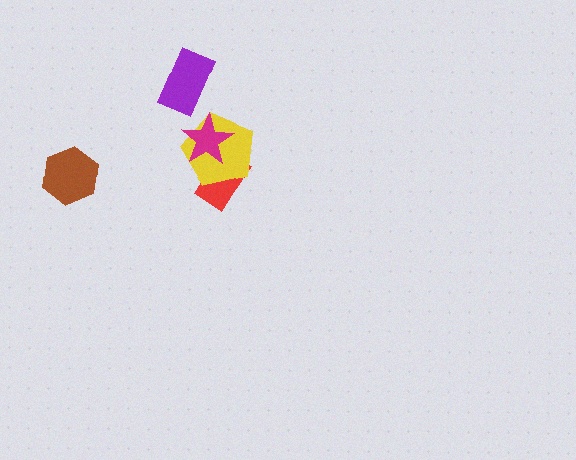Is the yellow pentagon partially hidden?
Yes, it is partially covered by another shape.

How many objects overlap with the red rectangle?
2 objects overlap with the red rectangle.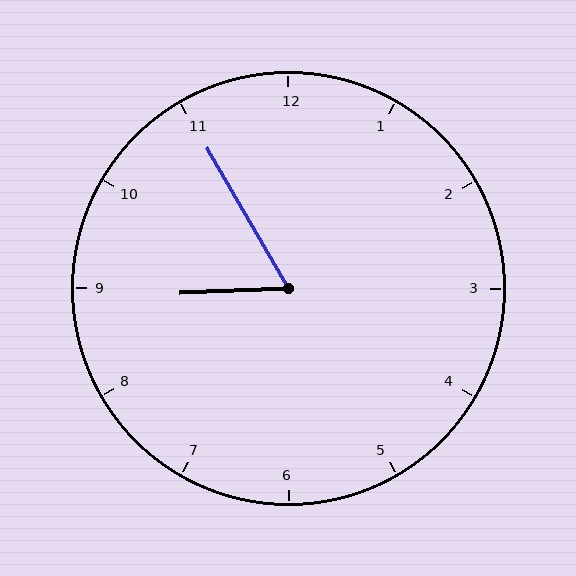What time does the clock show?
8:55.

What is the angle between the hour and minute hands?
Approximately 62 degrees.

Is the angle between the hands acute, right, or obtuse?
It is acute.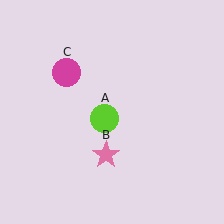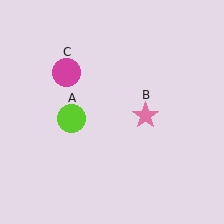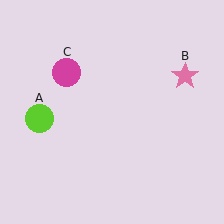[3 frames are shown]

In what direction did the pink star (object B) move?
The pink star (object B) moved up and to the right.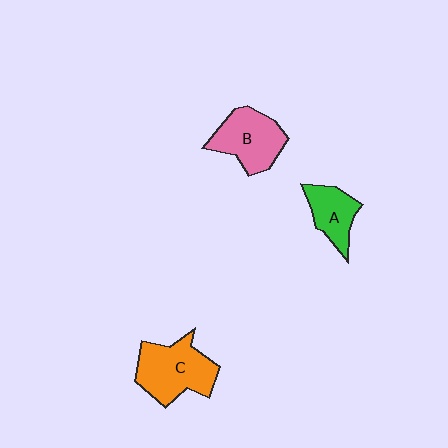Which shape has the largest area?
Shape C (orange).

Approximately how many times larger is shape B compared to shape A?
Approximately 1.4 times.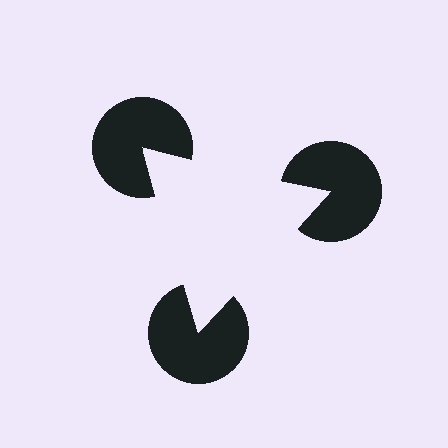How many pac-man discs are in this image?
There are 3 — one at each vertex of the illusory triangle.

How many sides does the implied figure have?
3 sides.